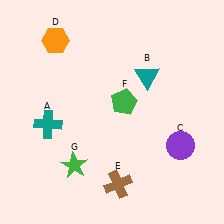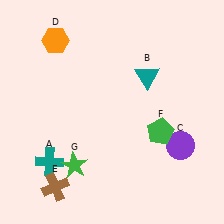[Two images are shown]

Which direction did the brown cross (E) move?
The brown cross (E) moved left.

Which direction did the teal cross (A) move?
The teal cross (A) moved down.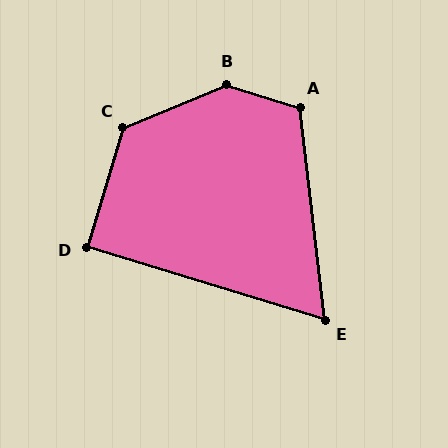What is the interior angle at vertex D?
Approximately 90 degrees (approximately right).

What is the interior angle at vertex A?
Approximately 114 degrees (obtuse).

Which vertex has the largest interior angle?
B, at approximately 140 degrees.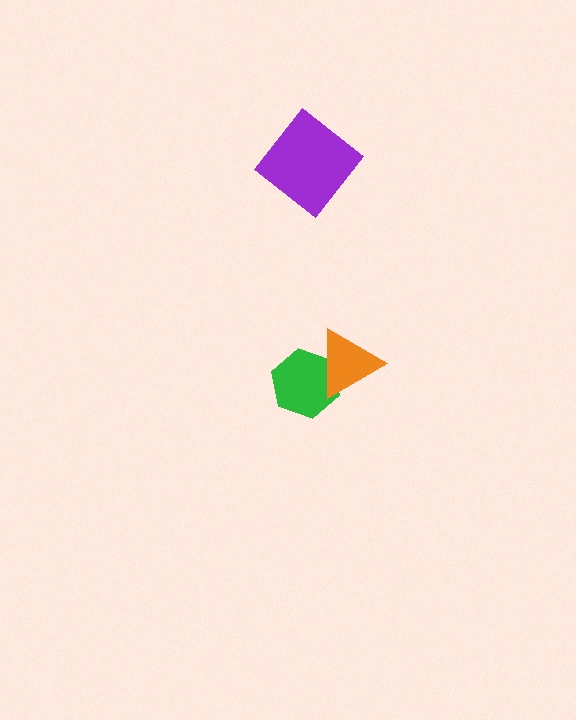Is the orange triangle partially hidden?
No, no other shape covers it.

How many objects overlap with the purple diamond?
0 objects overlap with the purple diamond.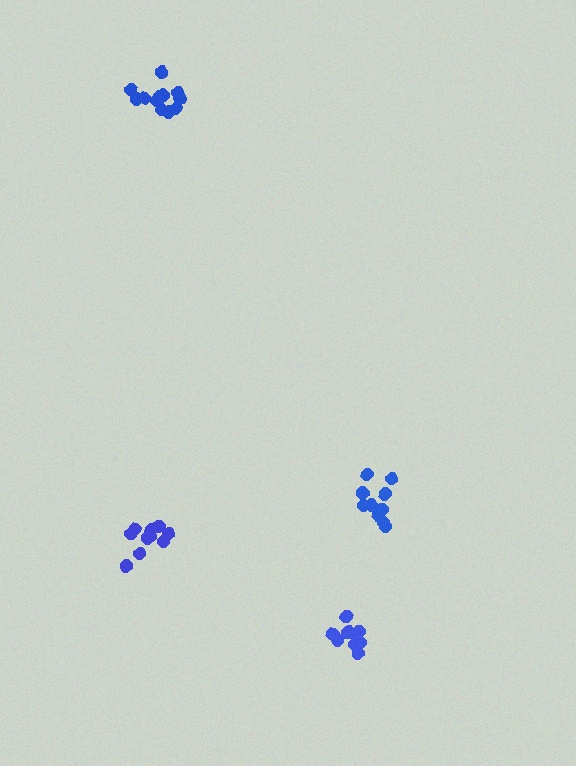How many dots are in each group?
Group 1: 10 dots, Group 2: 12 dots, Group 3: 10 dots, Group 4: 12 dots (44 total).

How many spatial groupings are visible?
There are 4 spatial groupings.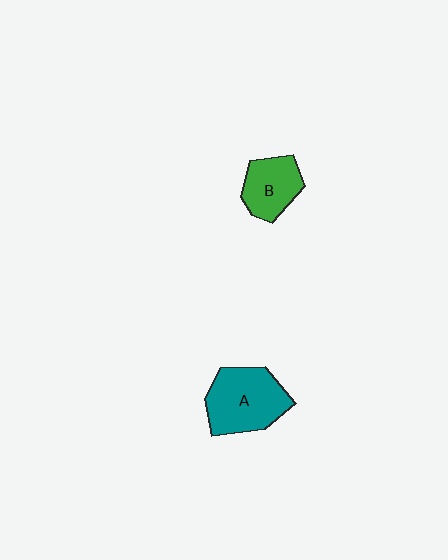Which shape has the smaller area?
Shape B (green).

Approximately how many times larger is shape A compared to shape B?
Approximately 1.5 times.